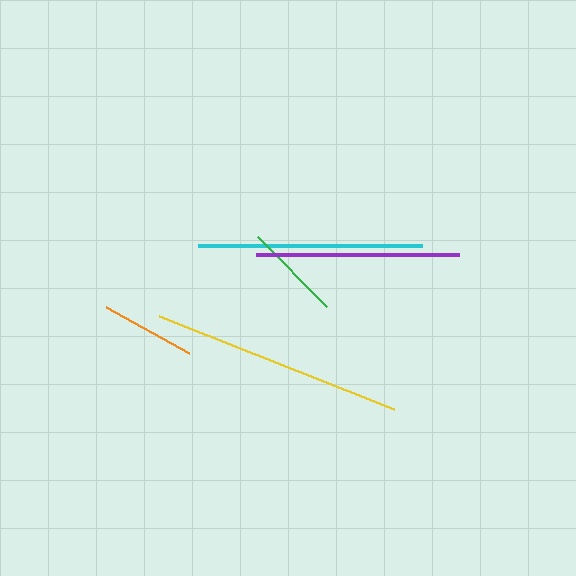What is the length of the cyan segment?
The cyan segment is approximately 223 pixels long.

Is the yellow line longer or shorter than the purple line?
The yellow line is longer than the purple line.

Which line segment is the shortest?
The orange line is the shortest at approximately 95 pixels.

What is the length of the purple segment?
The purple segment is approximately 203 pixels long.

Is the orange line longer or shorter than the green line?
The green line is longer than the orange line.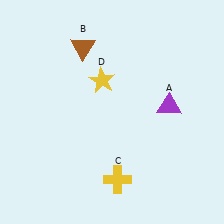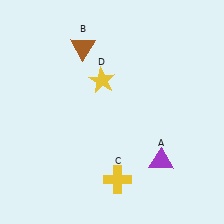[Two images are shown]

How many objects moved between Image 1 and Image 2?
1 object moved between the two images.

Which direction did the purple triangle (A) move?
The purple triangle (A) moved down.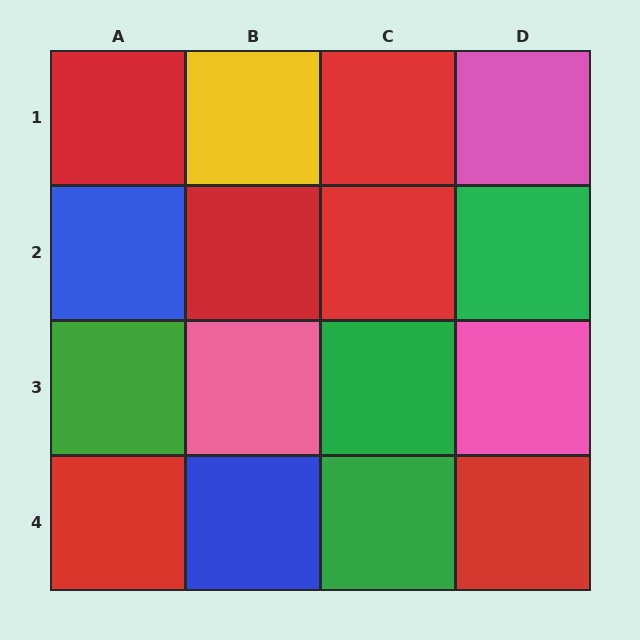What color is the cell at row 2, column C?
Red.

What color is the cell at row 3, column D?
Pink.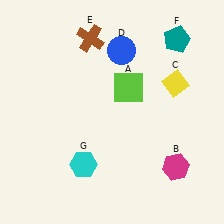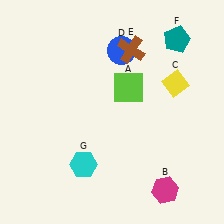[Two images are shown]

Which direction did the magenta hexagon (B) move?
The magenta hexagon (B) moved down.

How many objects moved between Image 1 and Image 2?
2 objects moved between the two images.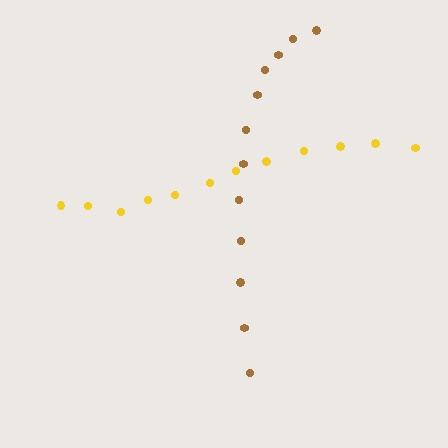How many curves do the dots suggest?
There are 2 distinct paths.